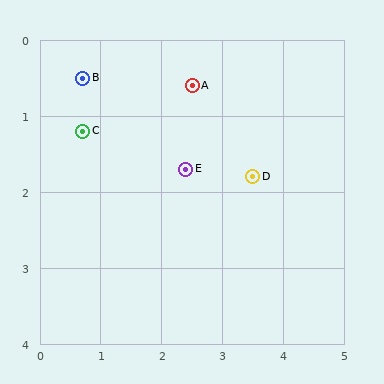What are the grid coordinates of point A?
Point A is at approximately (2.5, 0.6).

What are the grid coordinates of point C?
Point C is at approximately (0.7, 1.2).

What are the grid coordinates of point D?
Point D is at approximately (3.5, 1.8).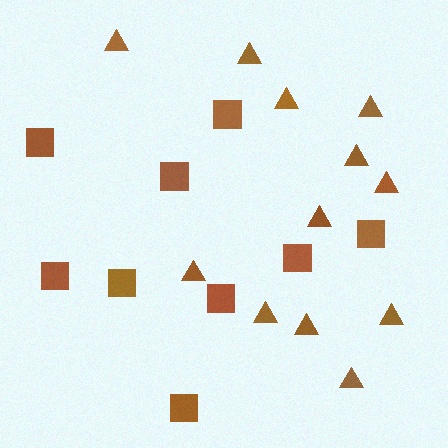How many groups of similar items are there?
There are 2 groups: one group of squares (9) and one group of triangles (12).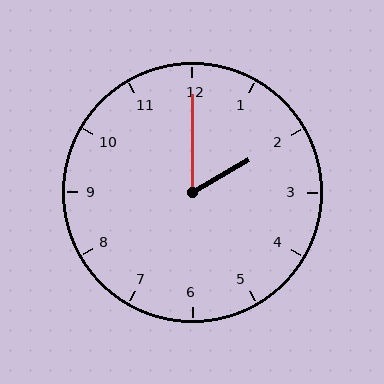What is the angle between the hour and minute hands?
Approximately 60 degrees.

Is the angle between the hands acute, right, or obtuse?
It is acute.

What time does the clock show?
2:00.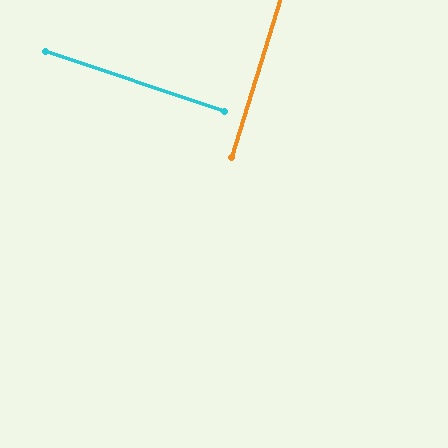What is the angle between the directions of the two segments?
Approximately 88 degrees.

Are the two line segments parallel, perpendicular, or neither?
Perpendicular — they meet at approximately 88°.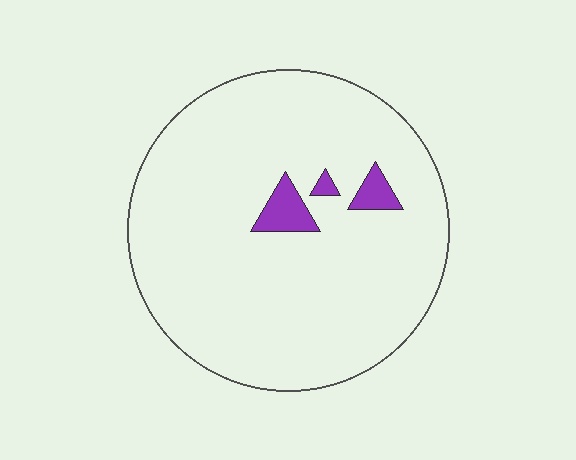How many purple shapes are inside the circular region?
3.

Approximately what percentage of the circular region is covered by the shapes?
Approximately 5%.